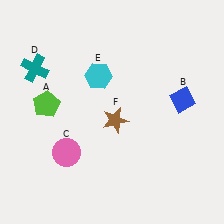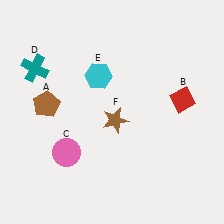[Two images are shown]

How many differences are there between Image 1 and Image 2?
There are 2 differences between the two images.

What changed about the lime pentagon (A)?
In Image 1, A is lime. In Image 2, it changed to brown.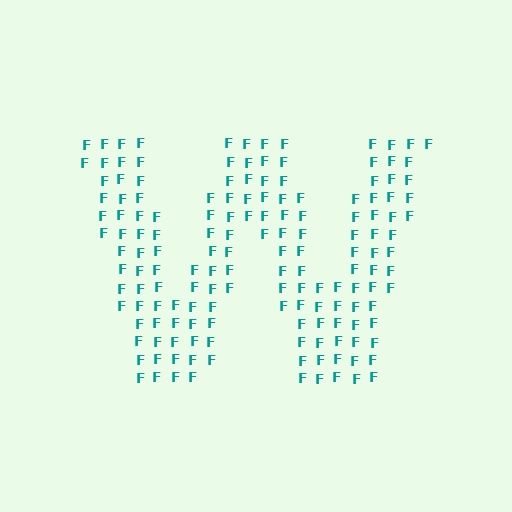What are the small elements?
The small elements are letter F's.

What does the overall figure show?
The overall figure shows the letter W.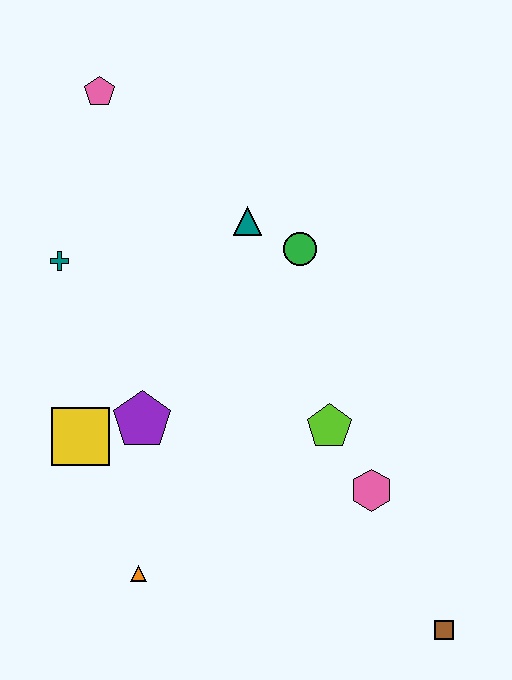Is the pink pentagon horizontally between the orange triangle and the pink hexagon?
No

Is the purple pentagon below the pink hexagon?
No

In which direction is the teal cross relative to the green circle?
The teal cross is to the left of the green circle.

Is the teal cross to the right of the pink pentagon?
No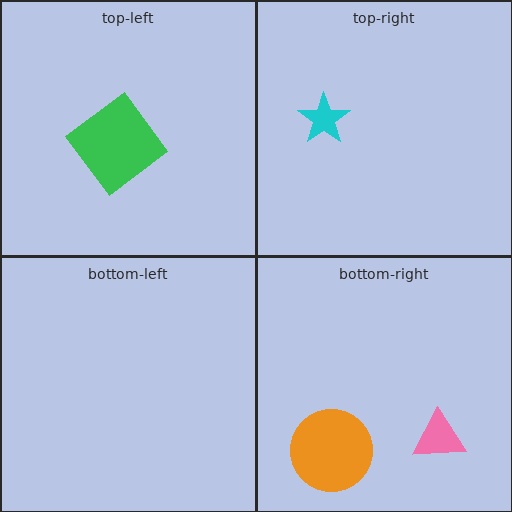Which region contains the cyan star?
The top-right region.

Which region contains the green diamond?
The top-left region.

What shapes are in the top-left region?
The green diamond.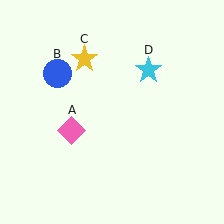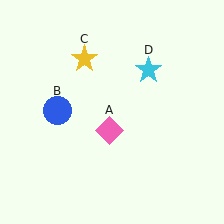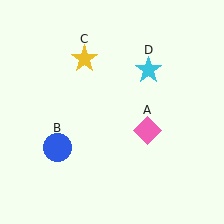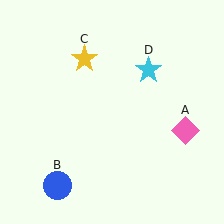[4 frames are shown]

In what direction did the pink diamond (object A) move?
The pink diamond (object A) moved right.